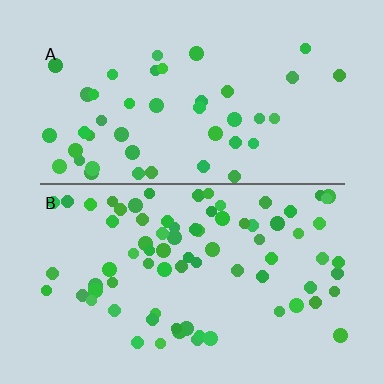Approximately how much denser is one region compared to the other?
Approximately 1.7× — region B over region A.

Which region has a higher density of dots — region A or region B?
B (the bottom).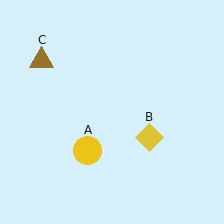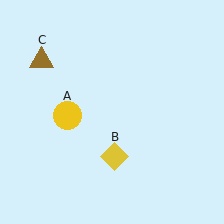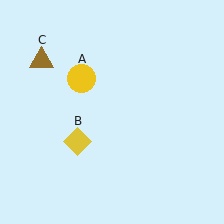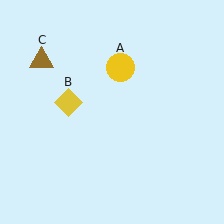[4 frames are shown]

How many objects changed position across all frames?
2 objects changed position: yellow circle (object A), yellow diamond (object B).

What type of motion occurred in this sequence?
The yellow circle (object A), yellow diamond (object B) rotated clockwise around the center of the scene.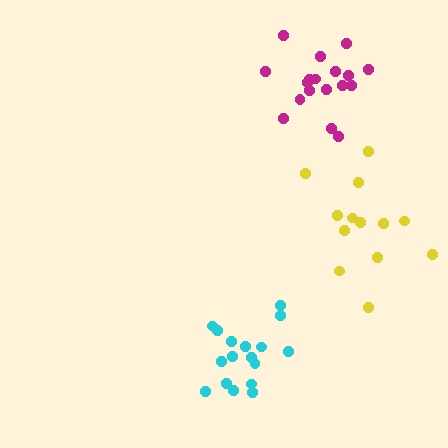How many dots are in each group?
Group 1: 17 dots, Group 2: 13 dots, Group 3: 18 dots (48 total).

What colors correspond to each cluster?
The clusters are colored: cyan, yellow, magenta.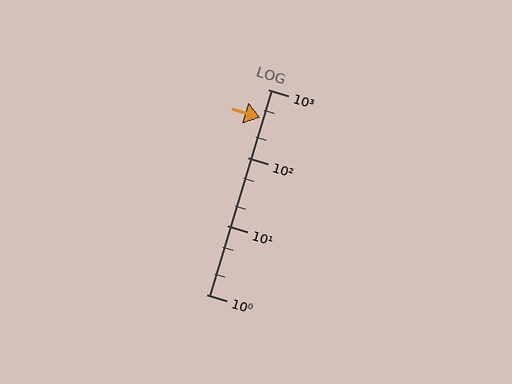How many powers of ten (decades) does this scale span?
The scale spans 3 decades, from 1 to 1000.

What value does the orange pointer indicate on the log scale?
The pointer indicates approximately 380.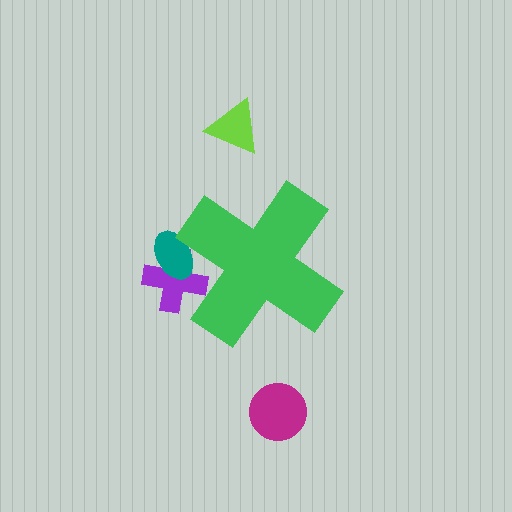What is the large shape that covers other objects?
A green cross.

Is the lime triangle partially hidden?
No, the lime triangle is fully visible.